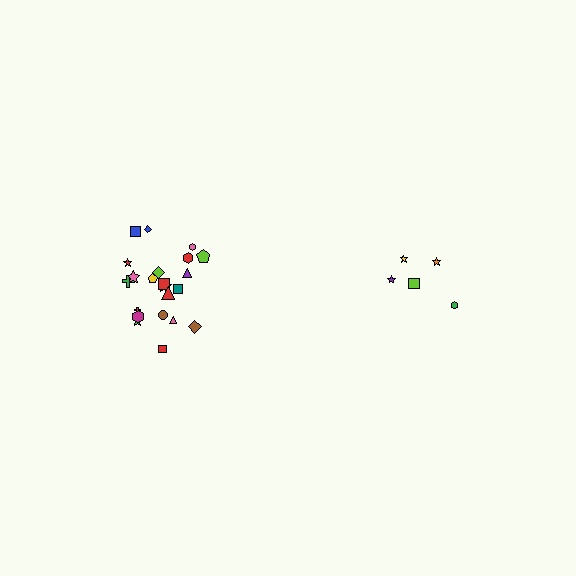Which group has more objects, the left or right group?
The left group.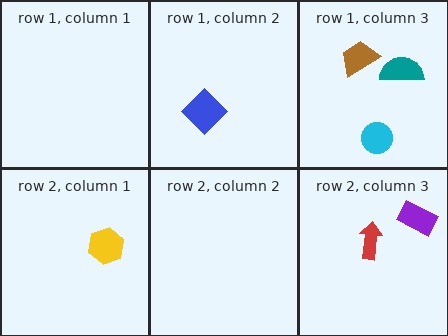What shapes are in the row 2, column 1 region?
The yellow hexagon.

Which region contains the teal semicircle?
The row 1, column 3 region.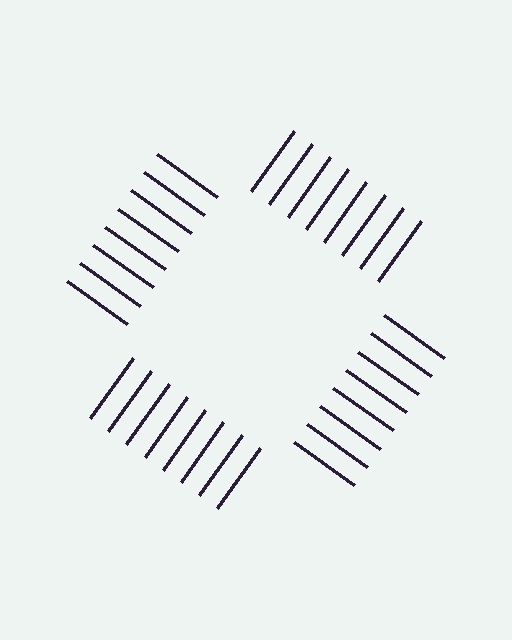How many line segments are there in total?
32 — 8 along each of the 4 edges.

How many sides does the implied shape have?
4 sides — the line-ends trace a square.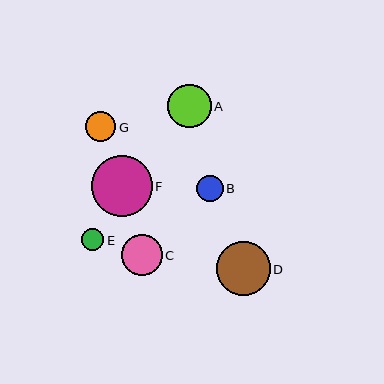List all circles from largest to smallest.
From largest to smallest: F, D, A, C, G, B, E.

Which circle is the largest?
Circle F is the largest with a size of approximately 61 pixels.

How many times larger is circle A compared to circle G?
Circle A is approximately 1.4 times the size of circle G.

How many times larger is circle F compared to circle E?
Circle F is approximately 2.7 times the size of circle E.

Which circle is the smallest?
Circle E is the smallest with a size of approximately 22 pixels.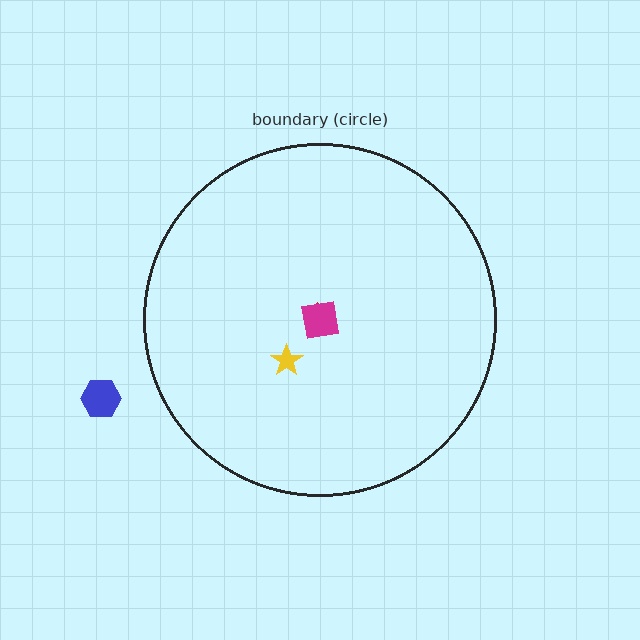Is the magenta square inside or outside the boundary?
Inside.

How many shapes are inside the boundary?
3 inside, 1 outside.